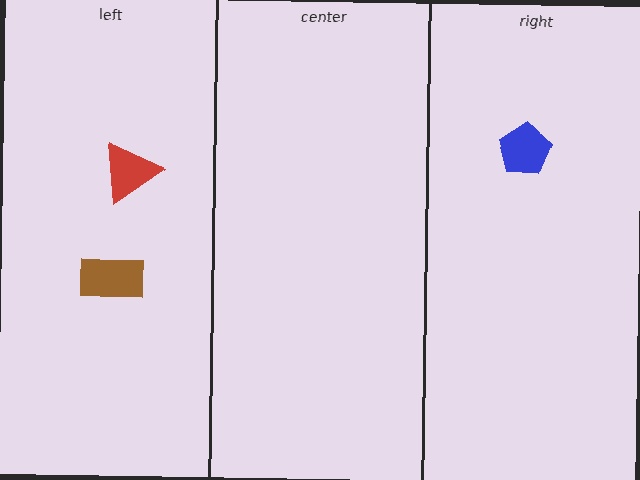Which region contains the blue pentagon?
The right region.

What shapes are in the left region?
The brown rectangle, the red triangle.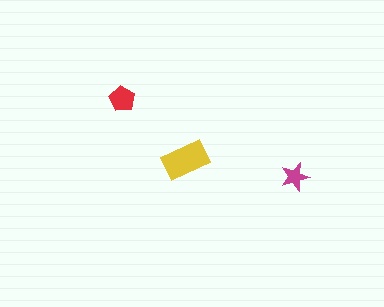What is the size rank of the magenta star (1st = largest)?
3rd.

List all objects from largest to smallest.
The yellow rectangle, the red pentagon, the magenta star.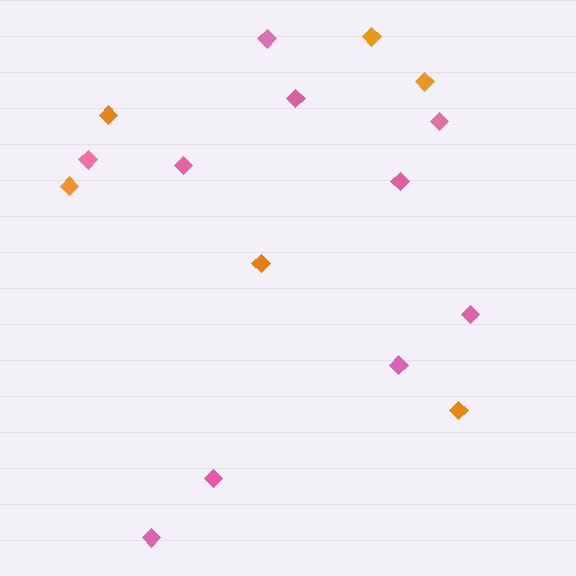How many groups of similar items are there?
There are 2 groups: one group of pink diamonds (10) and one group of orange diamonds (6).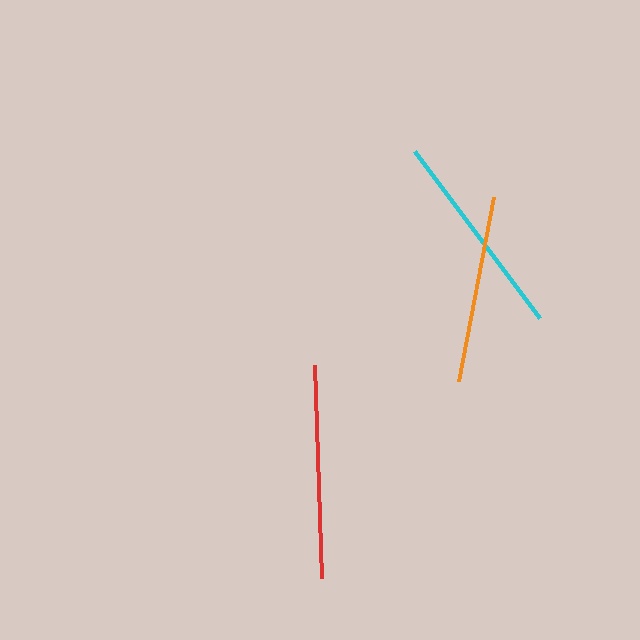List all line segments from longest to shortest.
From longest to shortest: red, cyan, orange.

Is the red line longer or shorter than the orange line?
The red line is longer than the orange line.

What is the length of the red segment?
The red segment is approximately 213 pixels long.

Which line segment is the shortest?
The orange line is the shortest at approximately 187 pixels.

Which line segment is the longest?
The red line is the longest at approximately 213 pixels.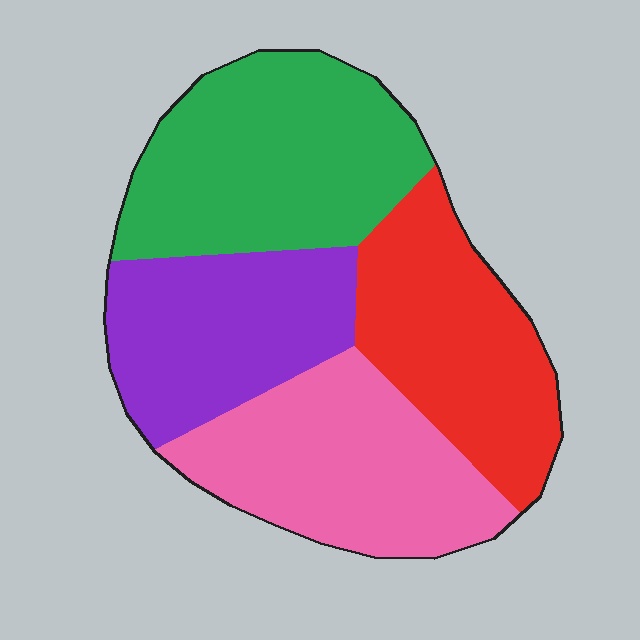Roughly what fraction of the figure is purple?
Purple covers 22% of the figure.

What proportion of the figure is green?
Green covers around 30% of the figure.